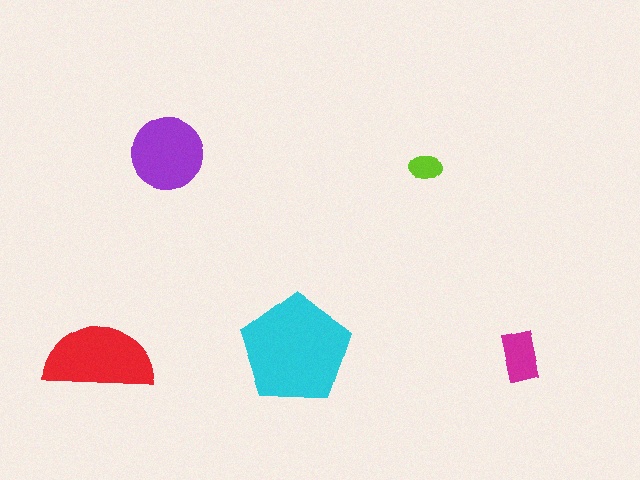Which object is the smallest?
The lime ellipse.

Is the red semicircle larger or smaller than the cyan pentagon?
Smaller.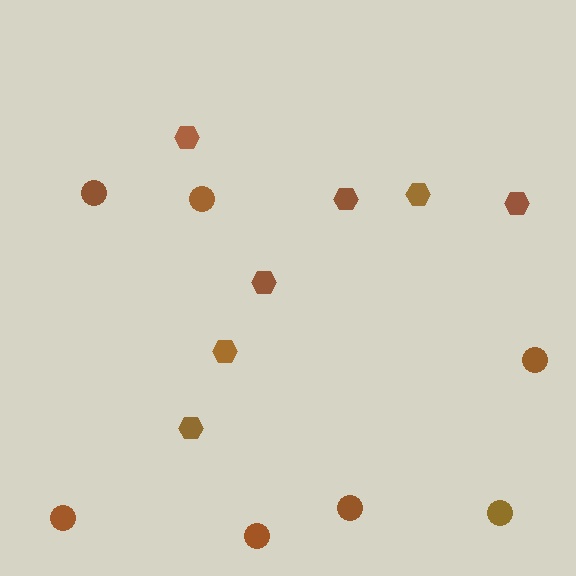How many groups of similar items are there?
There are 2 groups: one group of hexagons (7) and one group of circles (7).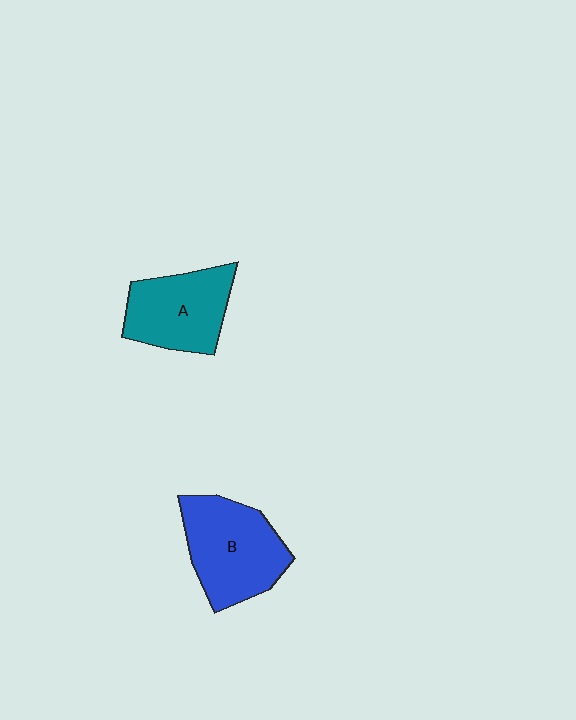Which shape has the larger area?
Shape B (blue).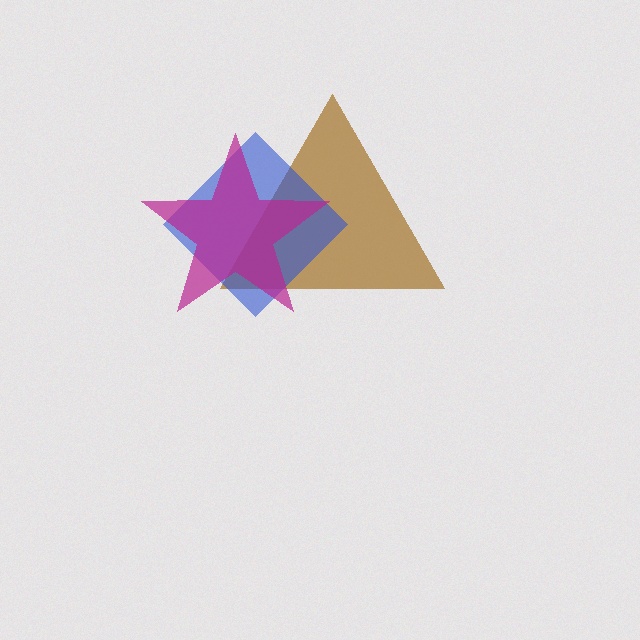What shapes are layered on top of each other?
The layered shapes are: a brown triangle, a blue diamond, a magenta star.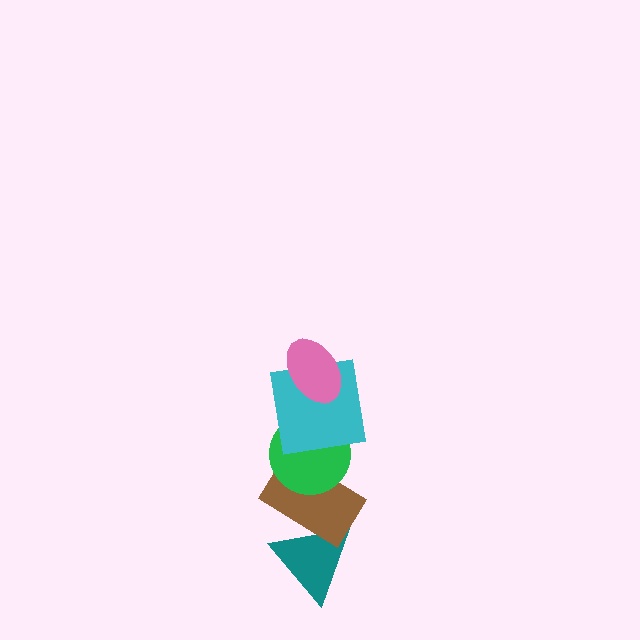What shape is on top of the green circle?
The cyan square is on top of the green circle.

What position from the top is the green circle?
The green circle is 3rd from the top.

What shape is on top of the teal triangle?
The brown rectangle is on top of the teal triangle.